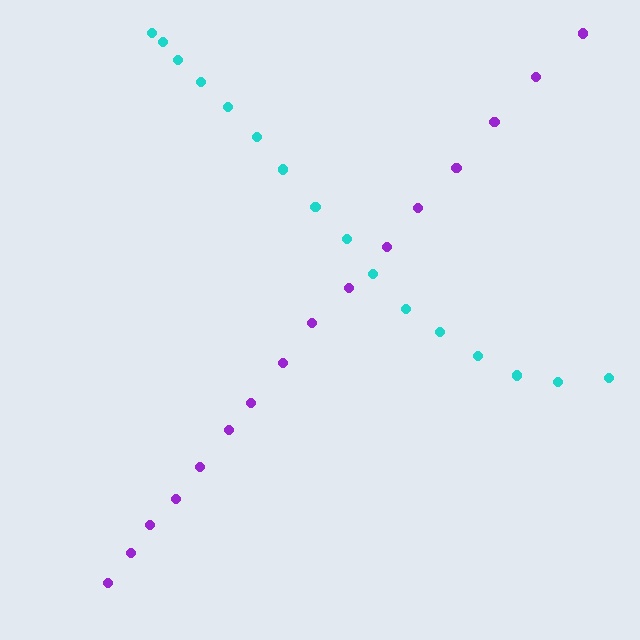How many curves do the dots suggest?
There are 2 distinct paths.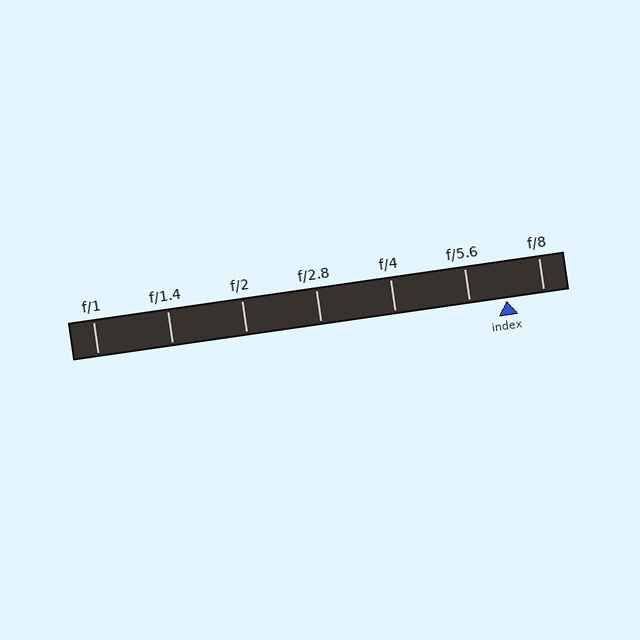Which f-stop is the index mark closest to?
The index mark is closest to f/5.6.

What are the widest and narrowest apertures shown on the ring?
The widest aperture shown is f/1 and the narrowest is f/8.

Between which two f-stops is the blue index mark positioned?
The index mark is between f/5.6 and f/8.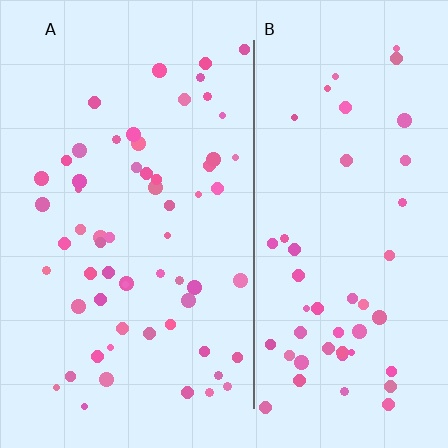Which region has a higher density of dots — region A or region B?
A (the left).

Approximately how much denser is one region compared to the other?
Approximately 1.2× — region A over region B.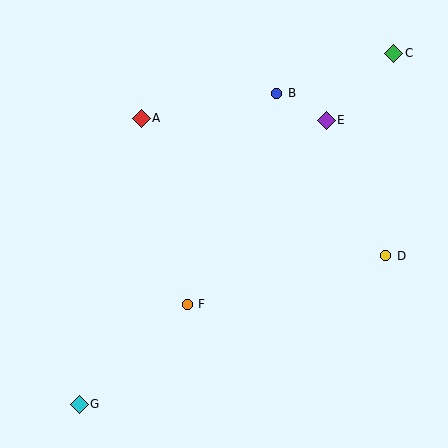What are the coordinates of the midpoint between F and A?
The midpoint between F and A is at (164, 211).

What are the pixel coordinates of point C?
Point C is at (394, 53).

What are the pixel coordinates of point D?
Point D is at (386, 256).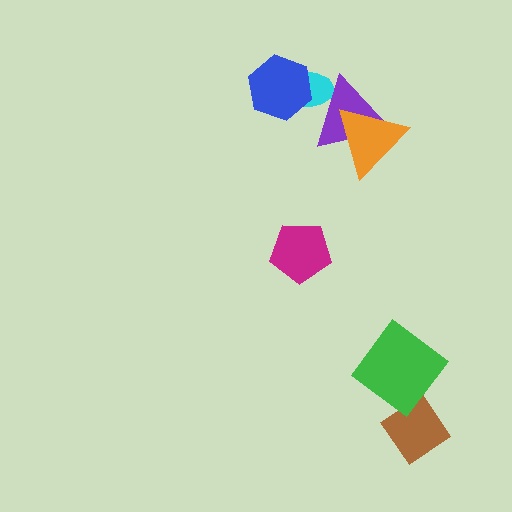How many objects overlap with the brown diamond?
0 objects overlap with the brown diamond.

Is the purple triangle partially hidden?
Yes, it is partially covered by another shape.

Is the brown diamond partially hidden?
No, no other shape covers it.